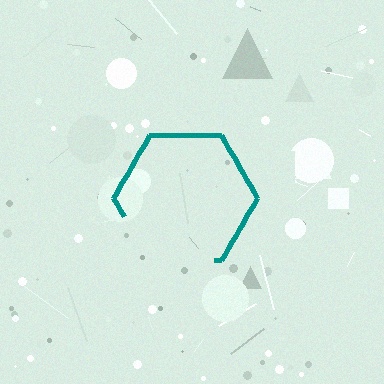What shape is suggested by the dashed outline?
The dashed outline suggests a hexagon.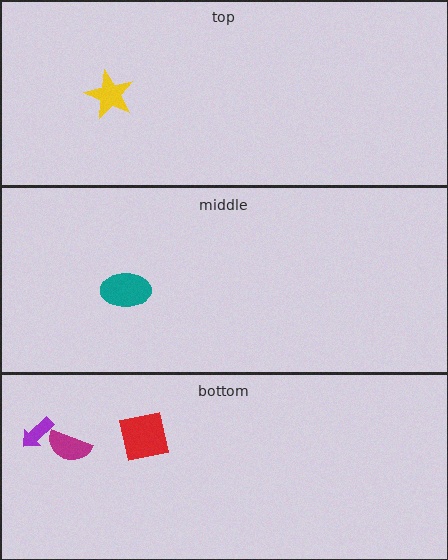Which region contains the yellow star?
The top region.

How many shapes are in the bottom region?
3.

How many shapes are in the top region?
1.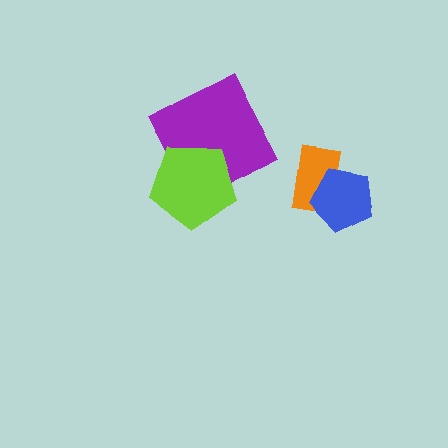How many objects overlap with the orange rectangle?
1 object overlaps with the orange rectangle.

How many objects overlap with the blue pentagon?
1 object overlaps with the blue pentagon.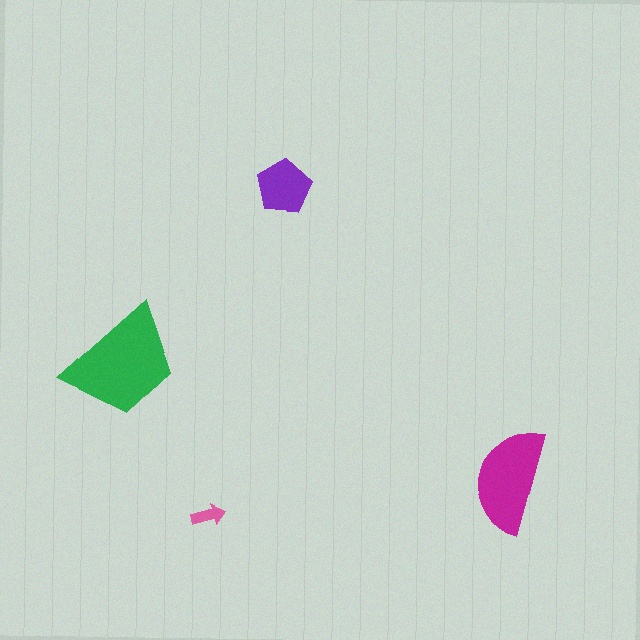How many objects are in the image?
There are 4 objects in the image.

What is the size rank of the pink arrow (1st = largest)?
4th.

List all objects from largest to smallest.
The green trapezoid, the magenta semicircle, the purple pentagon, the pink arrow.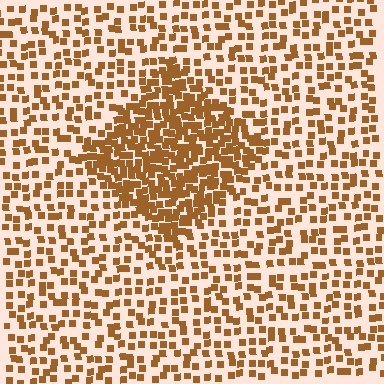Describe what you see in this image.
The image contains small brown elements arranged at two different densities. A diamond-shaped region is visible where the elements are more densely packed than the surrounding area.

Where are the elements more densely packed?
The elements are more densely packed inside the diamond boundary.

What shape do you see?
I see a diamond.